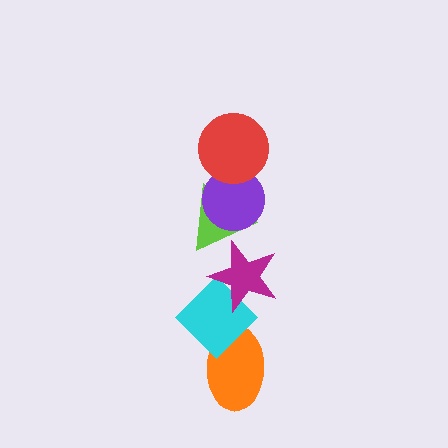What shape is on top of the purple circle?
The red circle is on top of the purple circle.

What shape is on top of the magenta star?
The lime triangle is on top of the magenta star.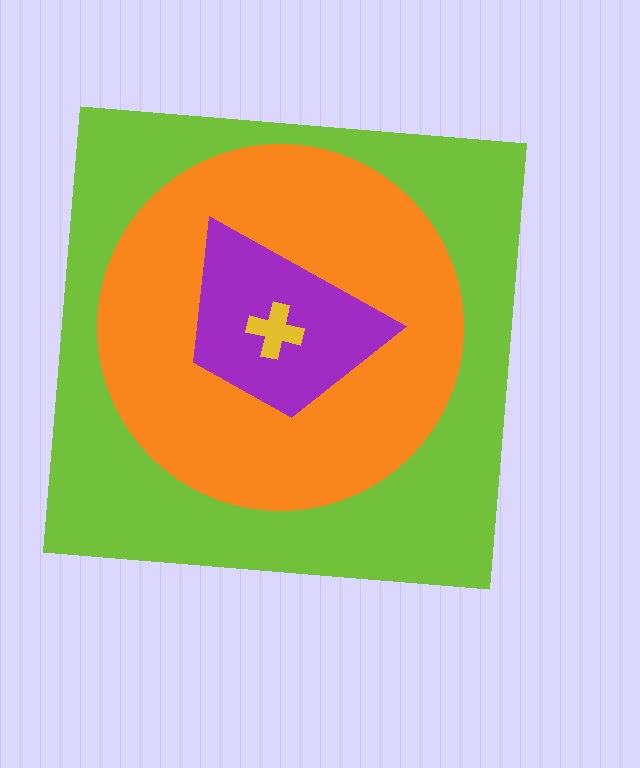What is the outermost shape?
The lime square.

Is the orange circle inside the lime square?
Yes.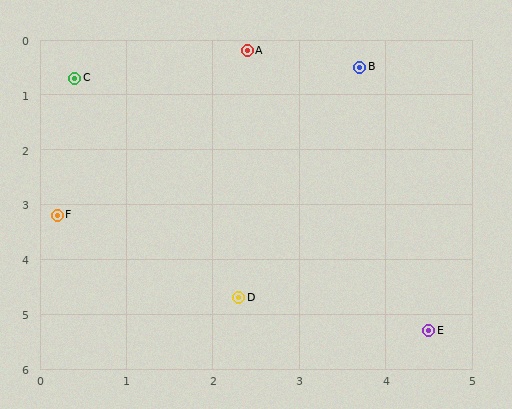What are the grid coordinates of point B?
Point B is at approximately (3.7, 0.5).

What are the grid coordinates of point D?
Point D is at approximately (2.3, 4.7).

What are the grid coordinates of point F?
Point F is at approximately (0.2, 3.2).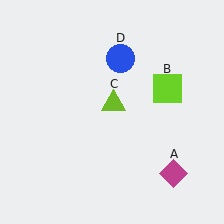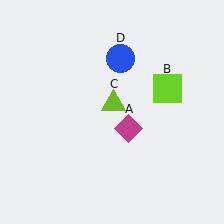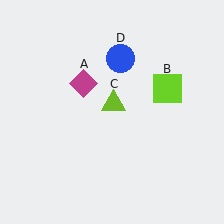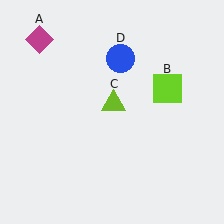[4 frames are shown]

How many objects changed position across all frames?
1 object changed position: magenta diamond (object A).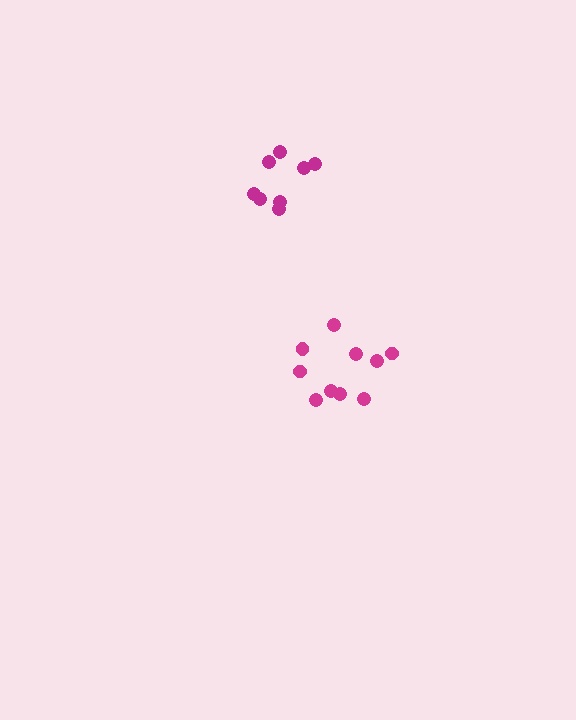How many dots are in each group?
Group 1: 8 dots, Group 2: 10 dots (18 total).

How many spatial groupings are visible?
There are 2 spatial groupings.